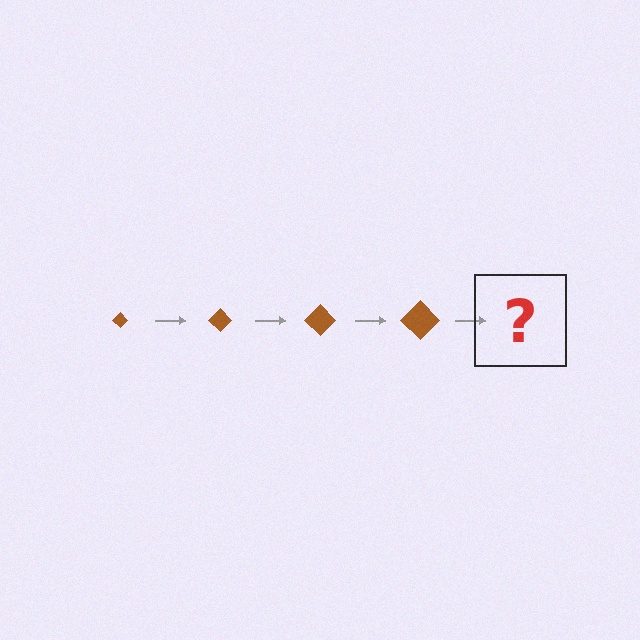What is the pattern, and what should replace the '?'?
The pattern is that the diamond gets progressively larger each step. The '?' should be a brown diamond, larger than the previous one.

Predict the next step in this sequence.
The next step is a brown diamond, larger than the previous one.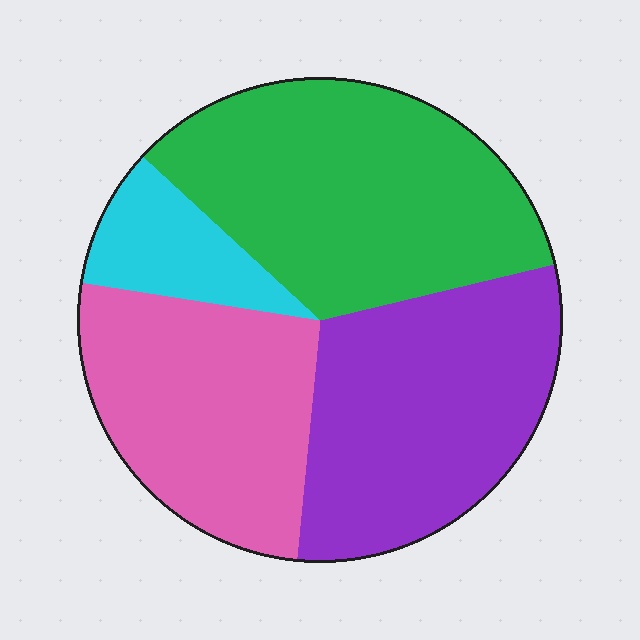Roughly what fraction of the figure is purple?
Purple takes up between a sixth and a third of the figure.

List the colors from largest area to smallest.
From largest to smallest: green, purple, pink, cyan.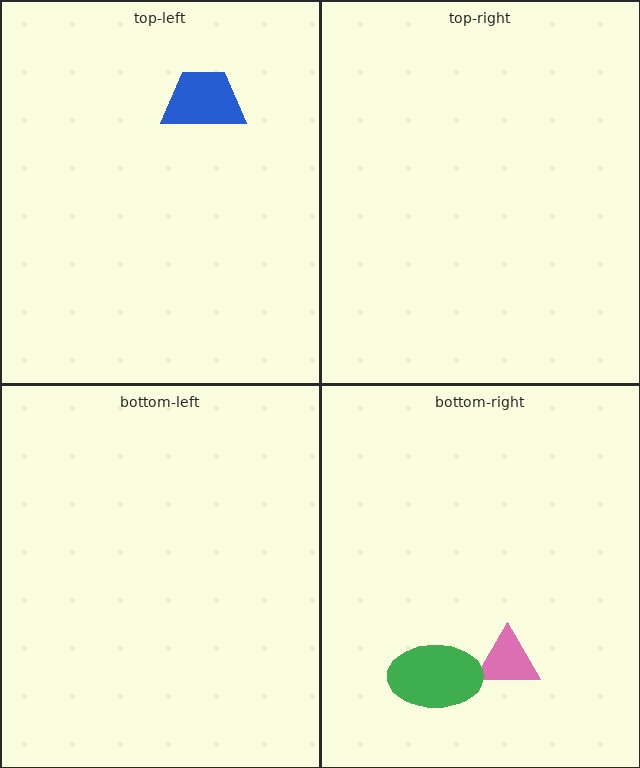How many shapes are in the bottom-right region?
2.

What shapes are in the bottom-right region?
The pink triangle, the green ellipse.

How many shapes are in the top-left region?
1.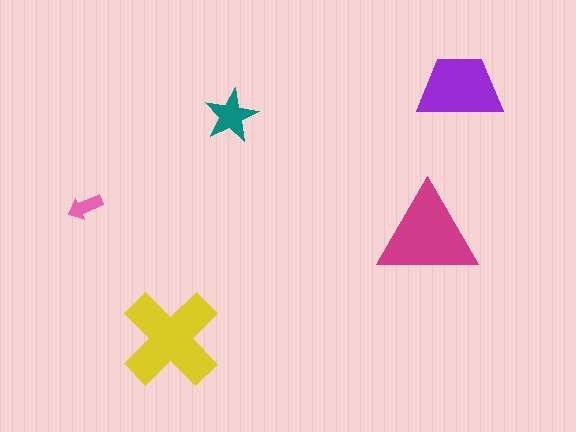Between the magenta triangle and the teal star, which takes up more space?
The magenta triangle.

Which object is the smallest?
The pink arrow.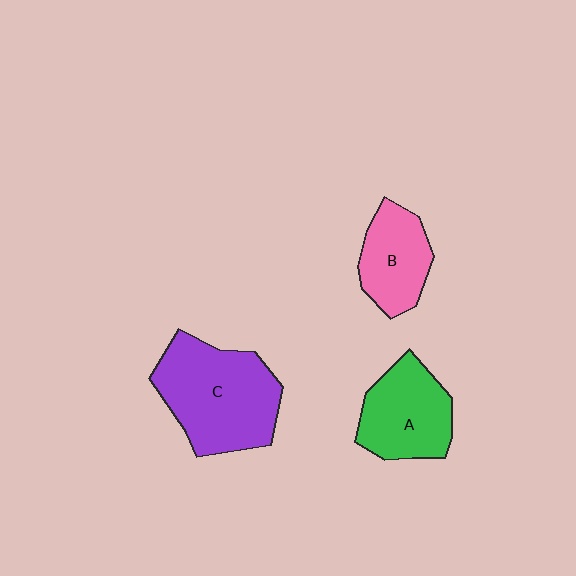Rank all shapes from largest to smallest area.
From largest to smallest: C (purple), A (green), B (pink).